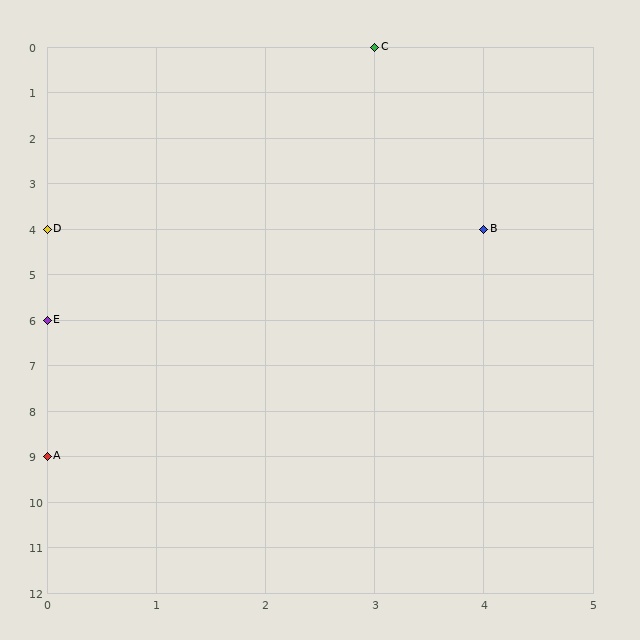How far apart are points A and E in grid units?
Points A and E are 3 rows apart.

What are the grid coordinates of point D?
Point D is at grid coordinates (0, 4).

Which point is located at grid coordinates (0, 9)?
Point A is at (0, 9).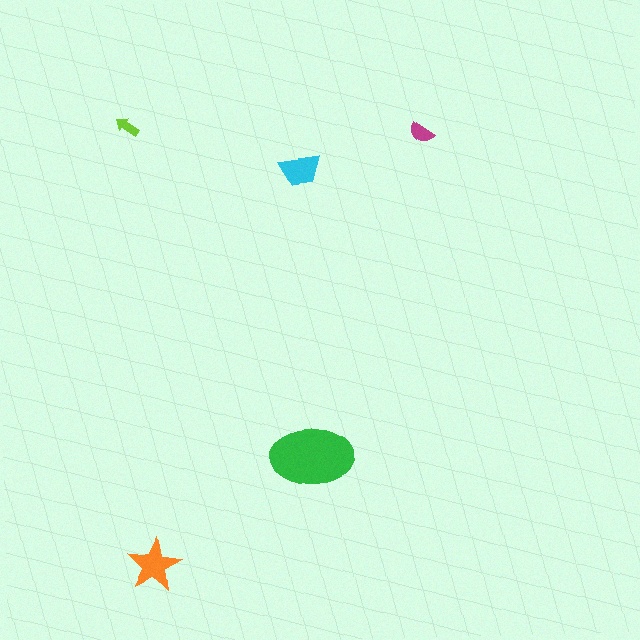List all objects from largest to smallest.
The green ellipse, the orange star, the cyan trapezoid, the magenta semicircle, the lime arrow.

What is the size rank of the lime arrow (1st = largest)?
5th.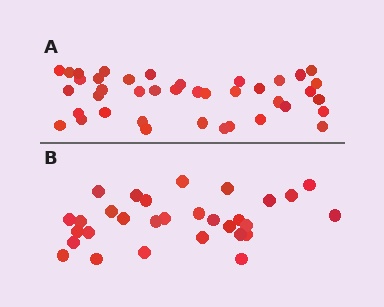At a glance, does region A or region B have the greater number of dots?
Region A (the top region) has more dots.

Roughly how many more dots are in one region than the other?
Region A has roughly 10 or so more dots than region B.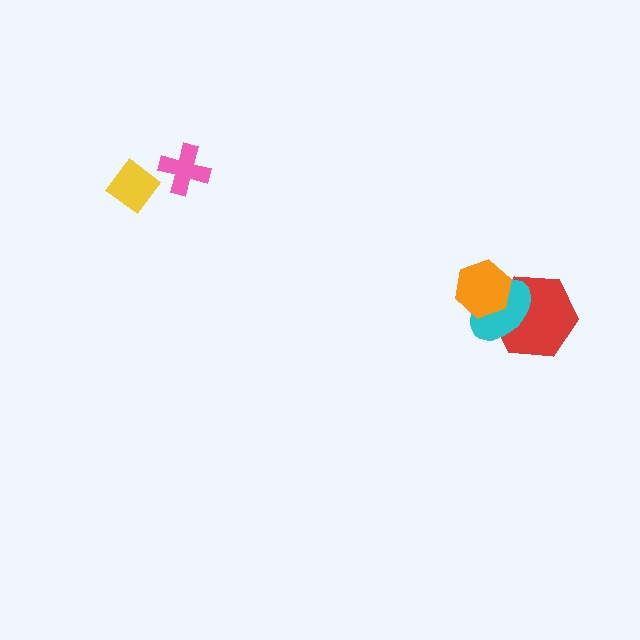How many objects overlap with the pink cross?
0 objects overlap with the pink cross.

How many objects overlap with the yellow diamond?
0 objects overlap with the yellow diamond.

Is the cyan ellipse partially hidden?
Yes, it is partially covered by another shape.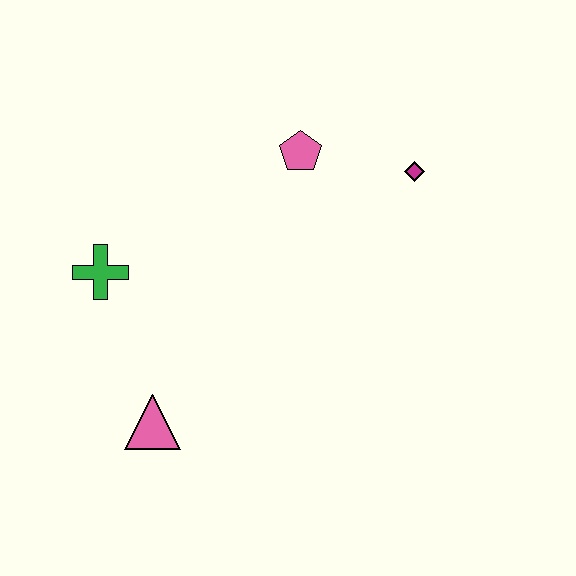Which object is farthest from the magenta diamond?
The pink triangle is farthest from the magenta diamond.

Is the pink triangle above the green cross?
No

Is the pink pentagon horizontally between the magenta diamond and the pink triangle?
Yes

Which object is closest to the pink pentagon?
The magenta diamond is closest to the pink pentagon.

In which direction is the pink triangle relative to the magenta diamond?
The pink triangle is to the left of the magenta diamond.